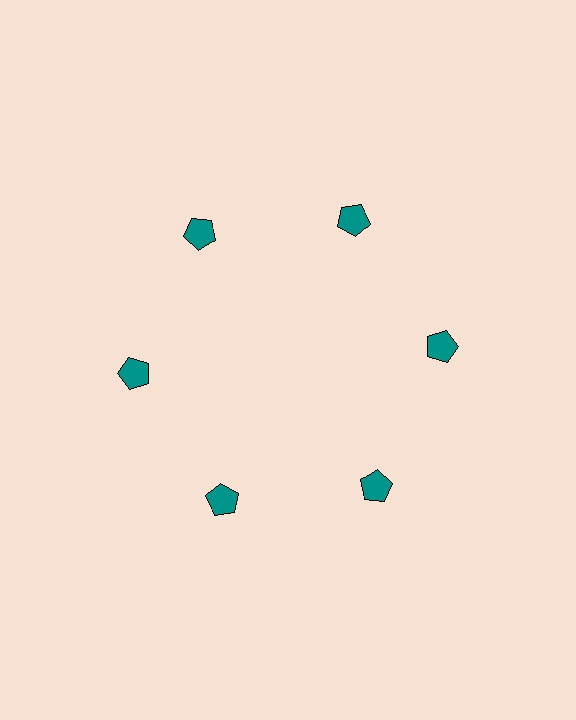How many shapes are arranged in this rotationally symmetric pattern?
There are 6 shapes, arranged in 6 groups of 1.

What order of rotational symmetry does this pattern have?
This pattern has 6-fold rotational symmetry.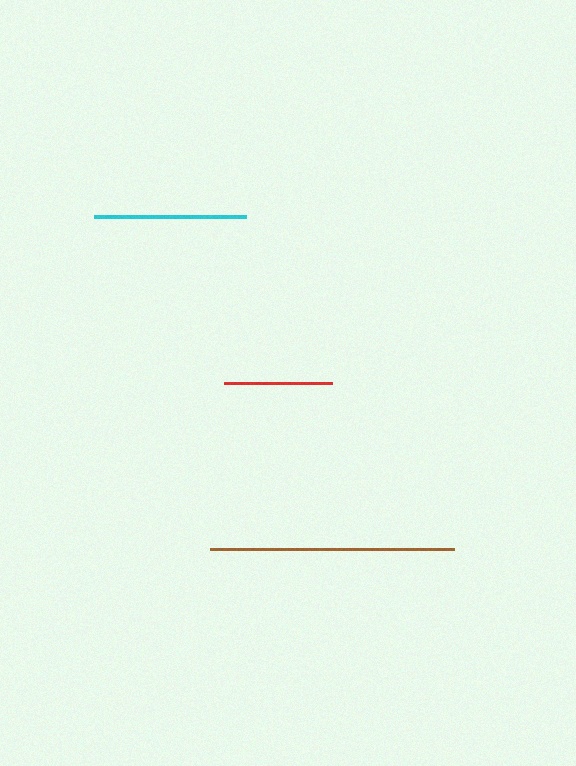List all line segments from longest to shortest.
From longest to shortest: brown, cyan, red.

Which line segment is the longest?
The brown line is the longest at approximately 244 pixels.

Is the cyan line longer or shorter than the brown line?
The brown line is longer than the cyan line.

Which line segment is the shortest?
The red line is the shortest at approximately 107 pixels.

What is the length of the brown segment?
The brown segment is approximately 244 pixels long.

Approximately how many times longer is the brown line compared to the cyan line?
The brown line is approximately 1.6 times the length of the cyan line.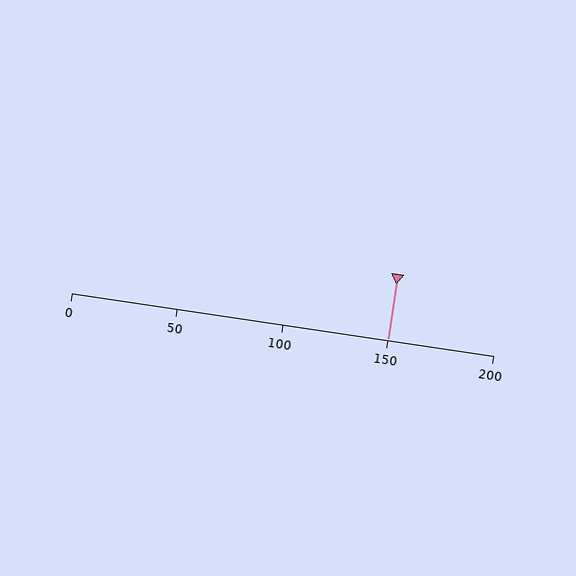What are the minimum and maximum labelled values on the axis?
The axis runs from 0 to 200.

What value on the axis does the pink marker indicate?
The marker indicates approximately 150.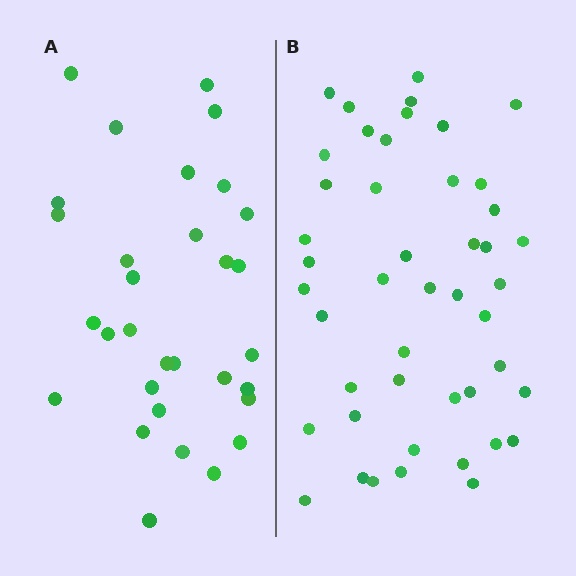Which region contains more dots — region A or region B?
Region B (the right region) has more dots.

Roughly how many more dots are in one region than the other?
Region B has approximately 15 more dots than region A.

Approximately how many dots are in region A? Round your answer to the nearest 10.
About 30 dots. (The exact count is 31, which rounds to 30.)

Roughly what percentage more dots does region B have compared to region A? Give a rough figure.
About 50% more.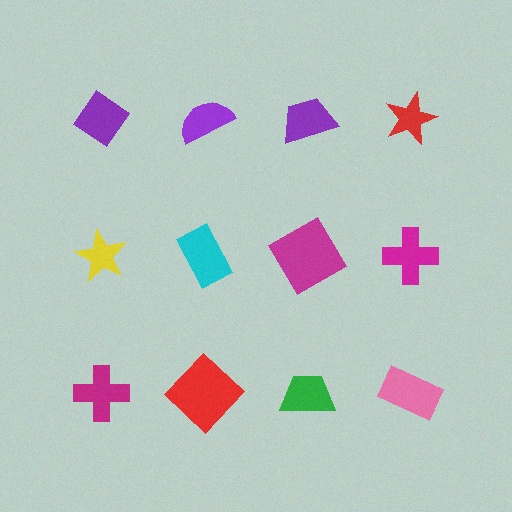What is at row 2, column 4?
A magenta cross.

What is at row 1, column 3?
A purple trapezoid.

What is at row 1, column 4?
A red star.